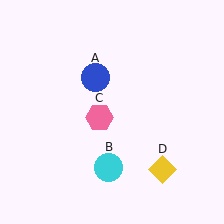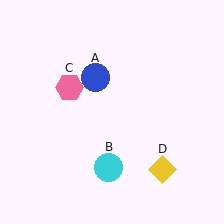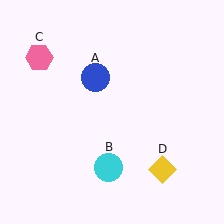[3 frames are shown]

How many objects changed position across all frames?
1 object changed position: pink hexagon (object C).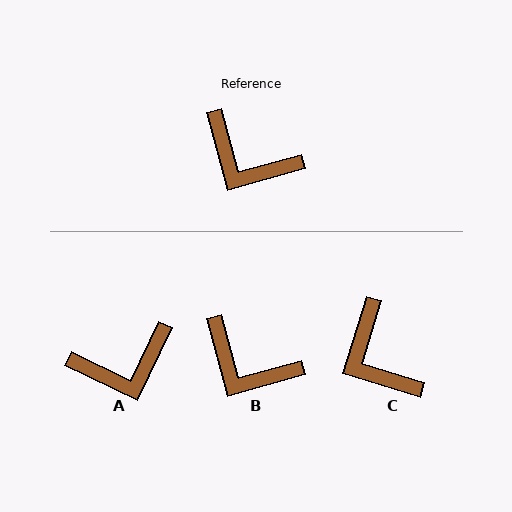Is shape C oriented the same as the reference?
No, it is off by about 32 degrees.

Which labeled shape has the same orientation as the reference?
B.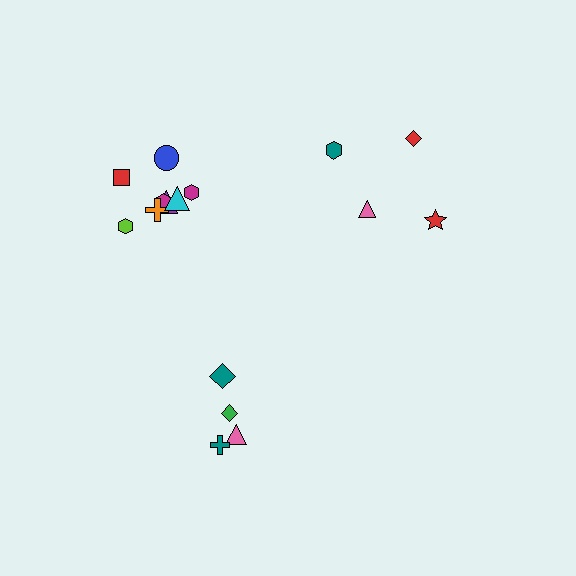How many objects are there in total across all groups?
There are 16 objects.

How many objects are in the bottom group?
There are 4 objects.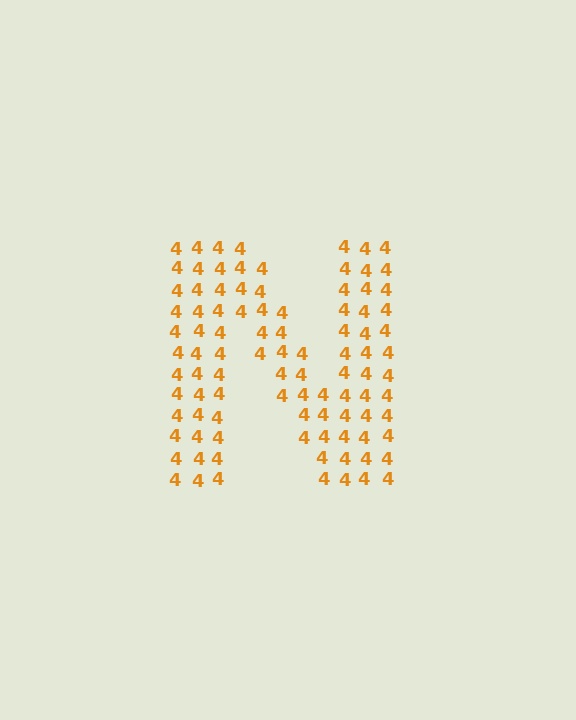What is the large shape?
The large shape is the letter N.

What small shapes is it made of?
It is made of small digit 4's.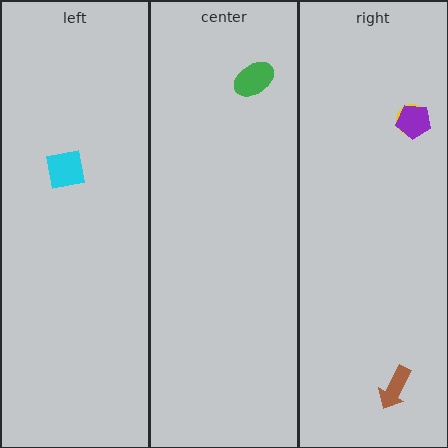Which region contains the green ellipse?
The center region.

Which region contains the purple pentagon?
The right region.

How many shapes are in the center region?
1.